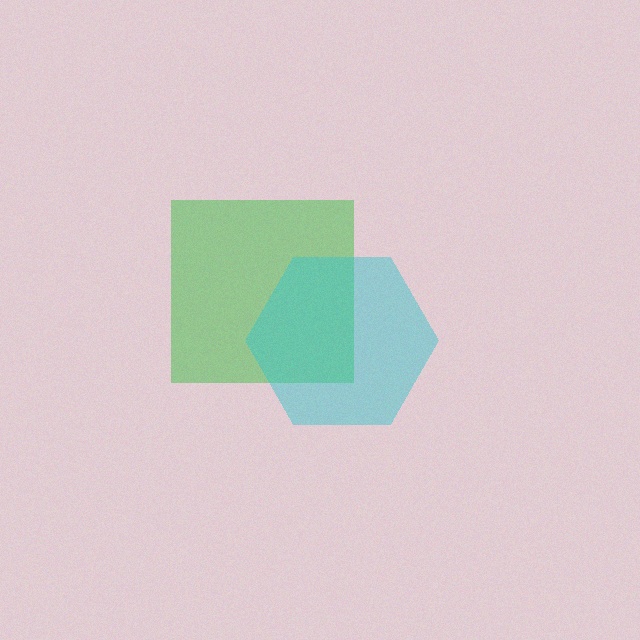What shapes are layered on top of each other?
The layered shapes are: a green square, a cyan hexagon.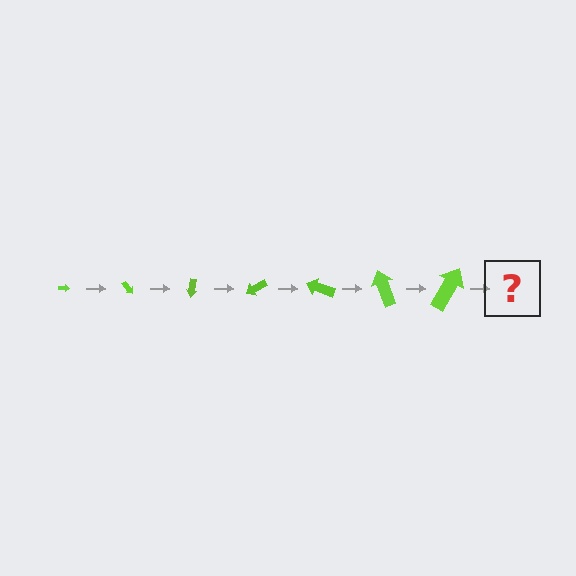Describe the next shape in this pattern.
It should be an arrow, larger than the previous one and rotated 350 degrees from the start.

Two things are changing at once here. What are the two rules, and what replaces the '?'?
The two rules are that the arrow grows larger each step and it rotates 50 degrees each step. The '?' should be an arrow, larger than the previous one and rotated 350 degrees from the start.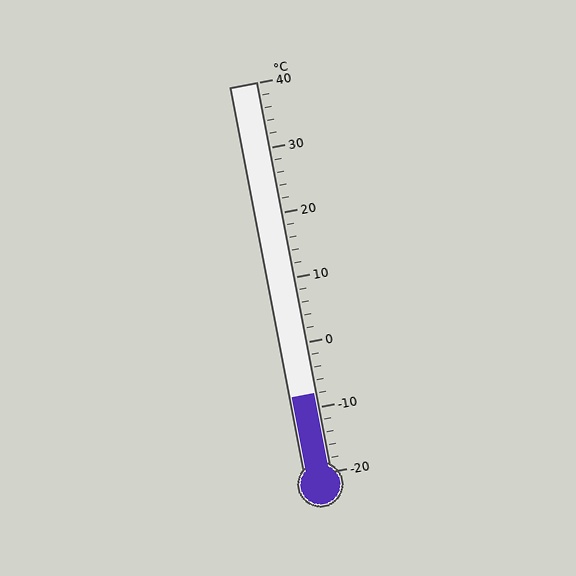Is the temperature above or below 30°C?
The temperature is below 30°C.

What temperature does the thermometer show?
The thermometer shows approximately -8°C.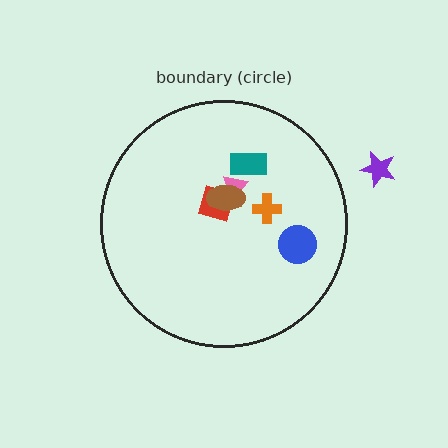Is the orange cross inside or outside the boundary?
Inside.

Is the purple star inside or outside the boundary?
Outside.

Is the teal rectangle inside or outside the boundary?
Inside.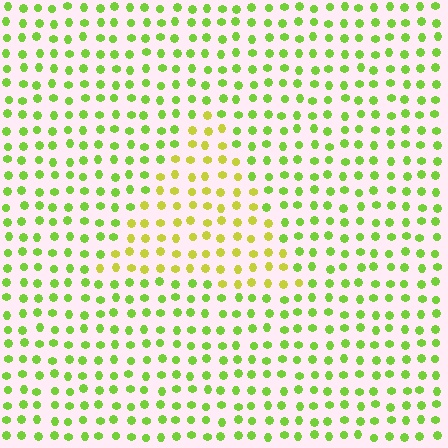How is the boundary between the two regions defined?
The boundary is defined purely by a slight shift in hue (about 32 degrees). Spacing, size, and orientation are identical on both sides.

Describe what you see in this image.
The image is filled with small lime elements in a uniform arrangement. A triangle-shaped region is visible where the elements are tinted to a slightly different hue, forming a subtle color boundary.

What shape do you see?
I see a triangle.